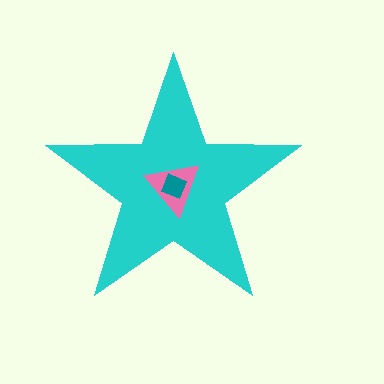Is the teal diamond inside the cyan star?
Yes.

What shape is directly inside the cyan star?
The pink triangle.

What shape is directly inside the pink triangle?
The teal diamond.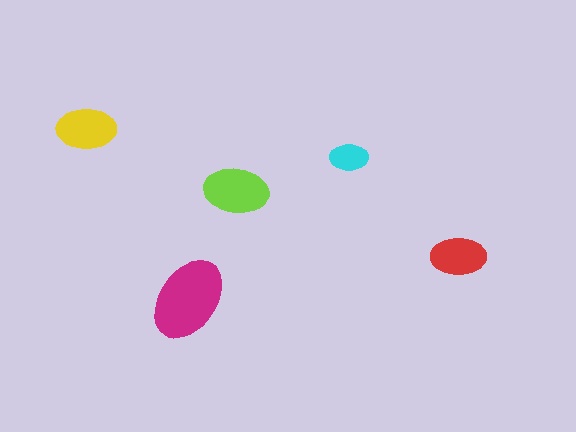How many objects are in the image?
There are 5 objects in the image.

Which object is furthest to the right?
The red ellipse is rightmost.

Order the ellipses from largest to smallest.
the magenta one, the lime one, the yellow one, the red one, the cyan one.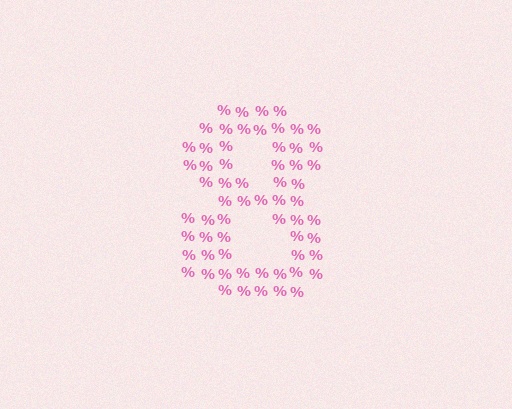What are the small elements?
The small elements are percent signs.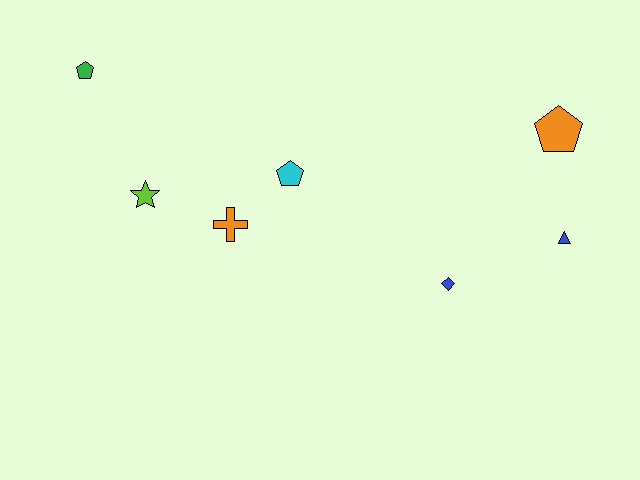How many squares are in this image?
There are no squares.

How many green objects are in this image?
There is 1 green object.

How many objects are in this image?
There are 7 objects.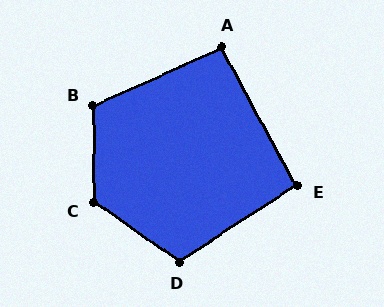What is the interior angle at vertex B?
Approximately 114 degrees (obtuse).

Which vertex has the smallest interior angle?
A, at approximately 94 degrees.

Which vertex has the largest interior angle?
C, at approximately 125 degrees.